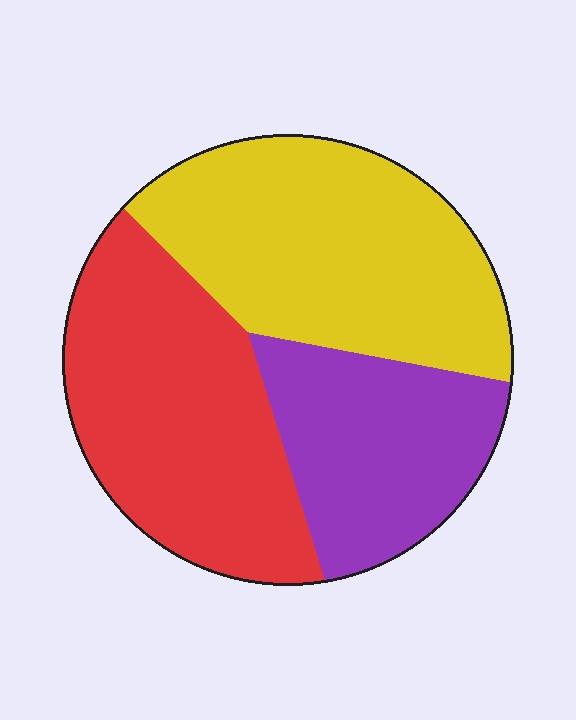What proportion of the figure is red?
Red covers roughly 35% of the figure.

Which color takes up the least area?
Purple, at roughly 25%.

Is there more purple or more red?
Red.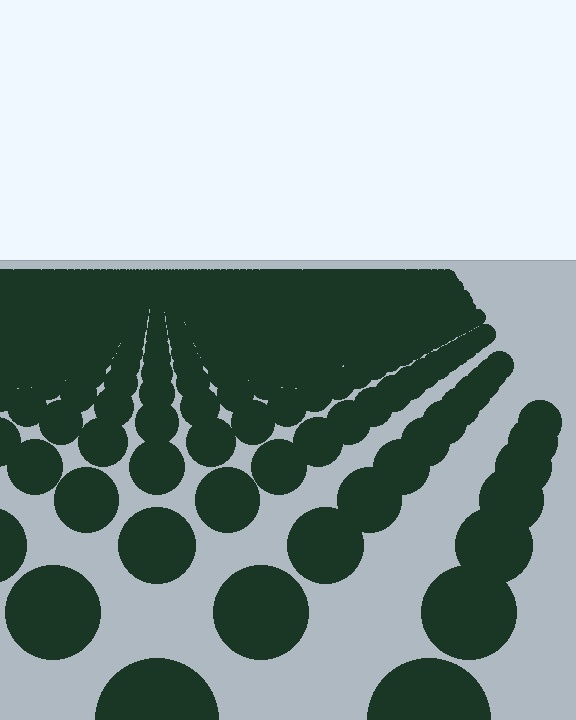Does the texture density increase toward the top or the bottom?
Density increases toward the top.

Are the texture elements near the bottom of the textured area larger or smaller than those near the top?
Larger. Near the bottom, elements are closer to the viewer and appear at a bigger on-screen size.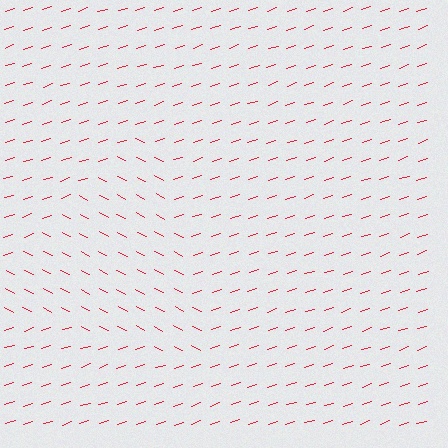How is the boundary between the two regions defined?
The boundary is defined purely by a change in line orientation (approximately 45 degrees difference). All lines are the same color and thickness.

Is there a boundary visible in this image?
Yes, there is a texture boundary formed by a change in line orientation.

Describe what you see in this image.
The image is filled with small red line segments. A triangle region in the image has lines oriented differently from the surrounding lines, creating a visible texture boundary.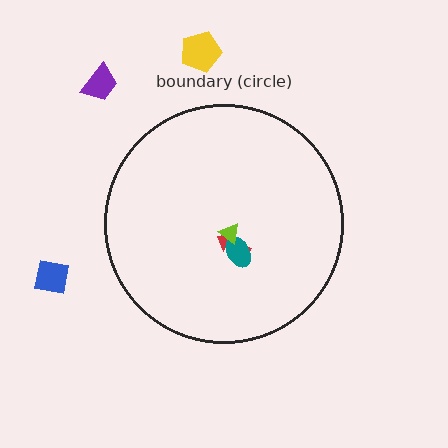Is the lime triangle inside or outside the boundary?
Inside.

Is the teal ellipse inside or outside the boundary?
Inside.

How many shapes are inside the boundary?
3 inside, 3 outside.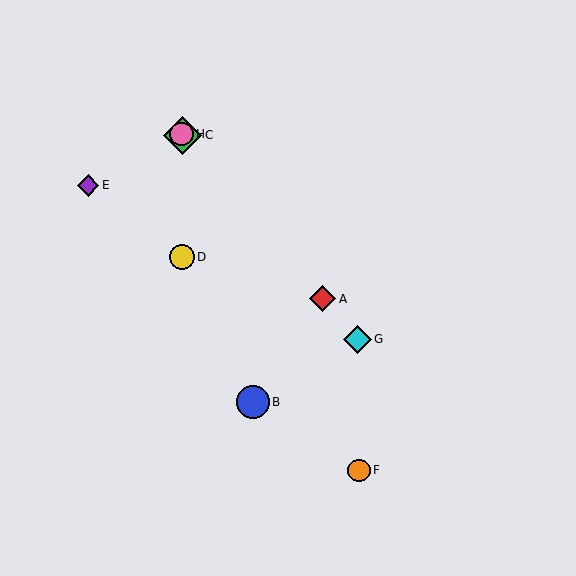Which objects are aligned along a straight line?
Objects A, C, G, H are aligned along a straight line.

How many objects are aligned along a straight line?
4 objects (A, C, G, H) are aligned along a straight line.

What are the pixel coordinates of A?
Object A is at (323, 299).